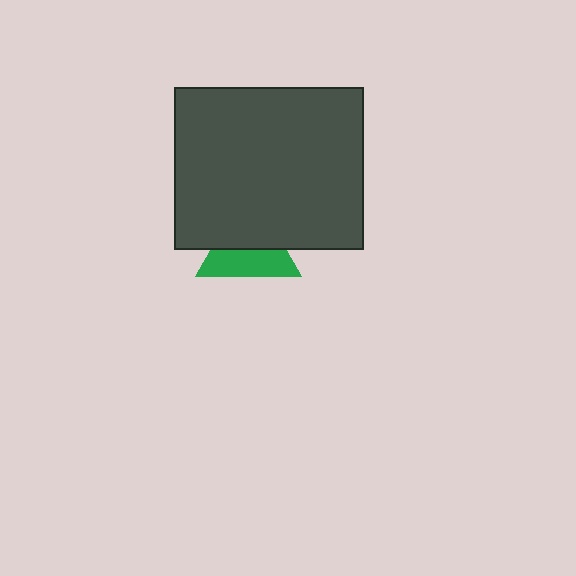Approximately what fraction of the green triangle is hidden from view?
Roughly 49% of the green triangle is hidden behind the dark gray rectangle.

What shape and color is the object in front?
The object in front is a dark gray rectangle.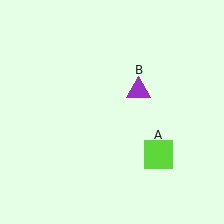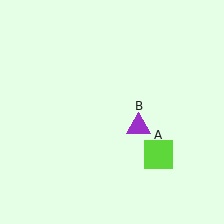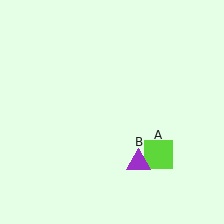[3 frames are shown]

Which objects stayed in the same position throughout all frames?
Lime square (object A) remained stationary.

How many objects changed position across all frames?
1 object changed position: purple triangle (object B).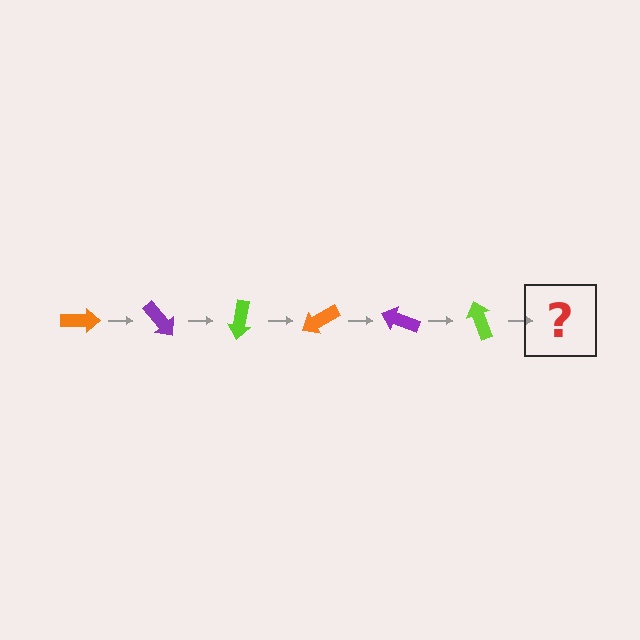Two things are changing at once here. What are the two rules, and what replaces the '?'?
The two rules are that it rotates 50 degrees each step and the color cycles through orange, purple, and lime. The '?' should be an orange arrow, rotated 300 degrees from the start.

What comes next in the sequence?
The next element should be an orange arrow, rotated 300 degrees from the start.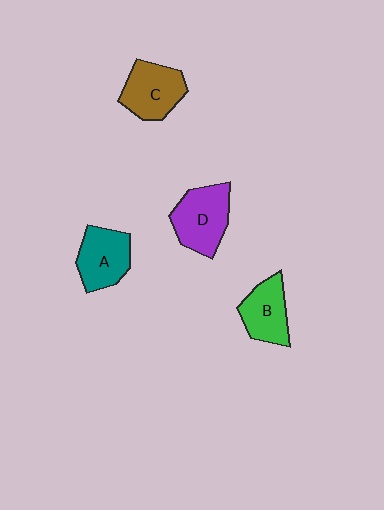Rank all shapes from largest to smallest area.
From largest to smallest: D (purple), C (brown), A (teal), B (green).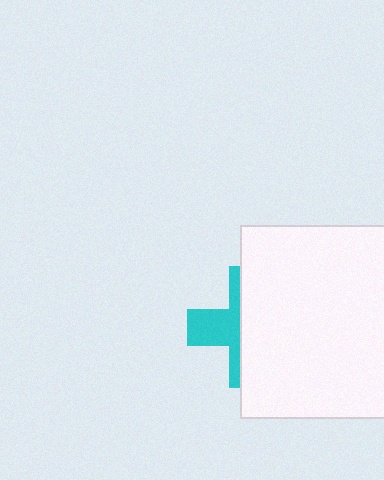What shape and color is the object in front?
The object in front is a white square.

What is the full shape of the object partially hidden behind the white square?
The partially hidden object is a cyan cross.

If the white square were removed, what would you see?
You would see the complete cyan cross.